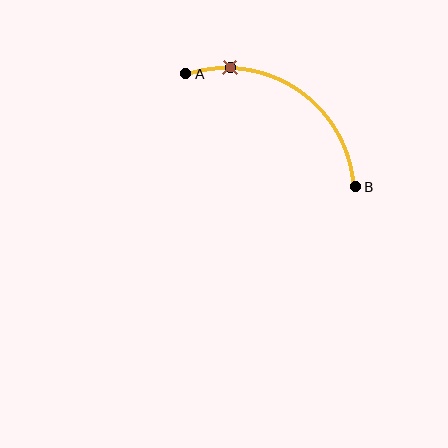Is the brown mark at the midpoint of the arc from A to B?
No. The brown mark lies on the arc but is closer to endpoint A. The arc midpoint would be at the point on the curve equidistant along the arc from both A and B.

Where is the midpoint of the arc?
The arc midpoint is the point on the curve farthest from the straight line joining A and B. It sits above and to the right of that line.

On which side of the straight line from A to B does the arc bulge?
The arc bulges above and to the right of the straight line connecting A and B.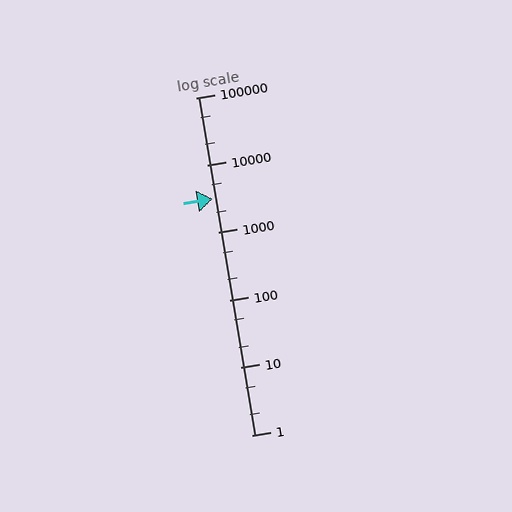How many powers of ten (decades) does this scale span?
The scale spans 5 decades, from 1 to 100000.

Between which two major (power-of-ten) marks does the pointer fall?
The pointer is between 1000 and 10000.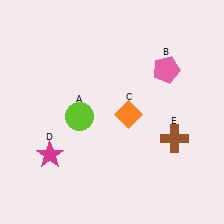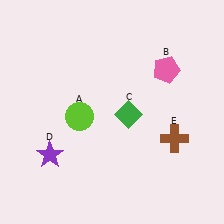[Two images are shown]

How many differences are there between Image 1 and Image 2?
There are 2 differences between the two images.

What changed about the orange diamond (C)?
In Image 1, C is orange. In Image 2, it changed to green.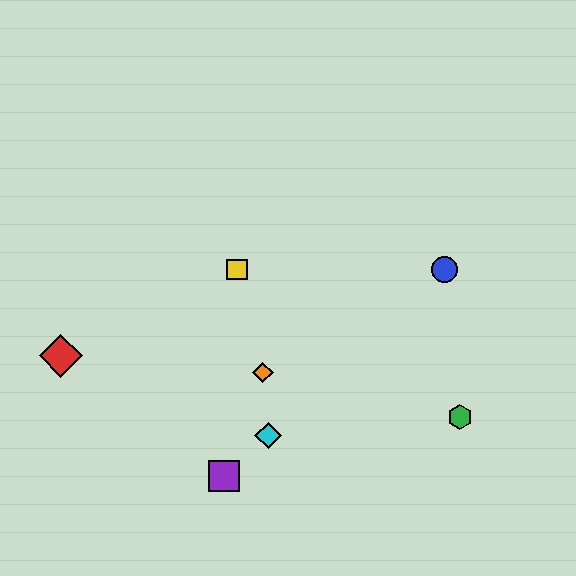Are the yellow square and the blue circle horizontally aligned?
Yes, both are at y≈269.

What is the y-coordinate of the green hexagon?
The green hexagon is at y≈417.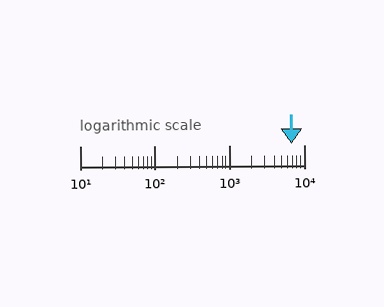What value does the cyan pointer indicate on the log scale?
The pointer indicates approximately 6900.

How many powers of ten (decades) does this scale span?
The scale spans 3 decades, from 10 to 10000.